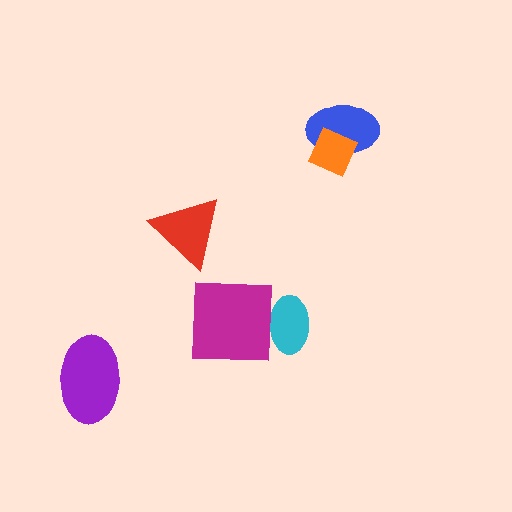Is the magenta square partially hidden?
No, no other shape covers it.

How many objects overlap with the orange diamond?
1 object overlaps with the orange diamond.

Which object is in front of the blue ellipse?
The orange diamond is in front of the blue ellipse.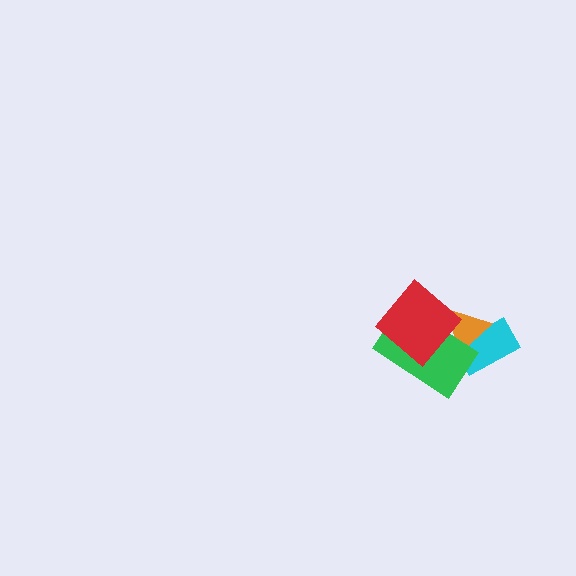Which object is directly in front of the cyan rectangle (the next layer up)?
The orange triangle is directly in front of the cyan rectangle.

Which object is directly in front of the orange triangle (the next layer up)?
The green rectangle is directly in front of the orange triangle.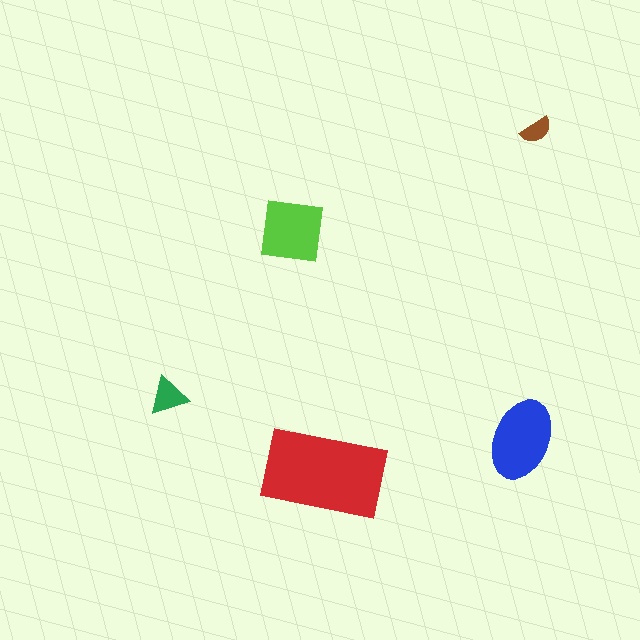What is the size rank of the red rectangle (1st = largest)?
1st.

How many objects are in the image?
There are 5 objects in the image.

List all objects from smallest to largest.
The brown semicircle, the green triangle, the lime square, the blue ellipse, the red rectangle.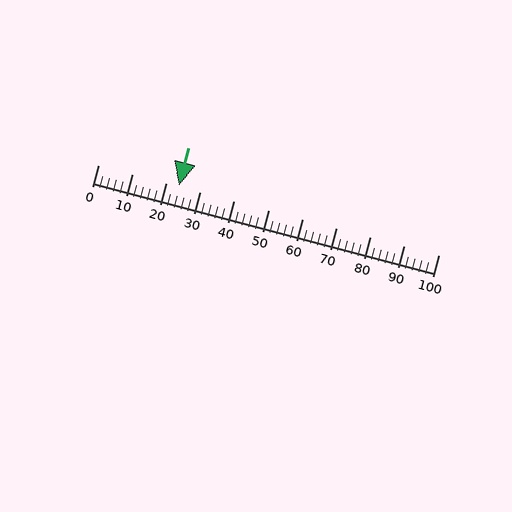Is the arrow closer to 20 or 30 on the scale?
The arrow is closer to 20.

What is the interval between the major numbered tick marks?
The major tick marks are spaced 10 units apart.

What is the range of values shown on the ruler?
The ruler shows values from 0 to 100.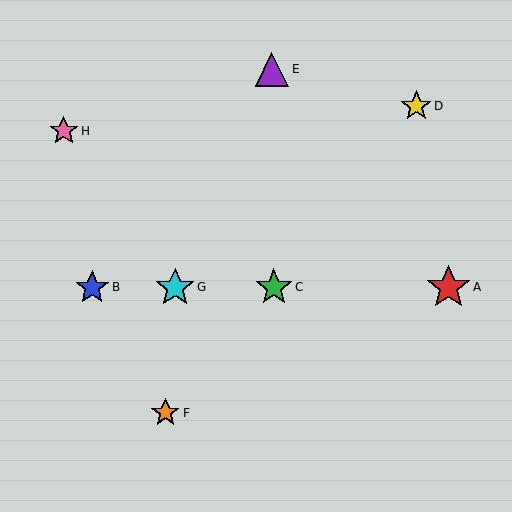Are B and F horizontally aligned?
No, B is at y≈287 and F is at y≈413.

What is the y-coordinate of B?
Object B is at y≈287.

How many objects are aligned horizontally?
4 objects (A, B, C, G) are aligned horizontally.